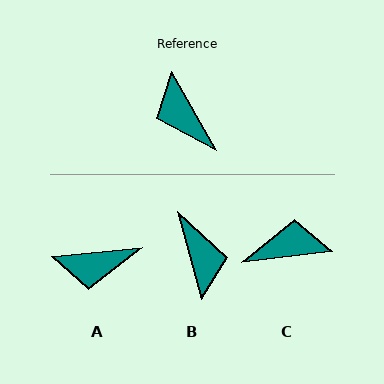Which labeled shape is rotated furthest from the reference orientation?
B, about 165 degrees away.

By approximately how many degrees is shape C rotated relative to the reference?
Approximately 113 degrees clockwise.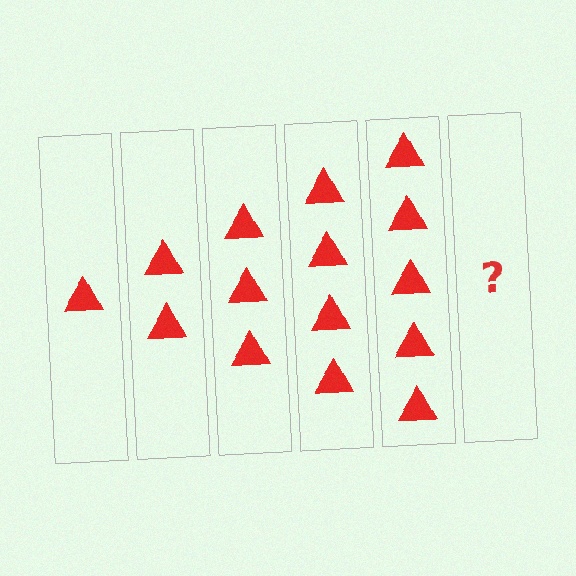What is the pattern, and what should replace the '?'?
The pattern is that each step adds one more triangle. The '?' should be 6 triangles.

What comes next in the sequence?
The next element should be 6 triangles.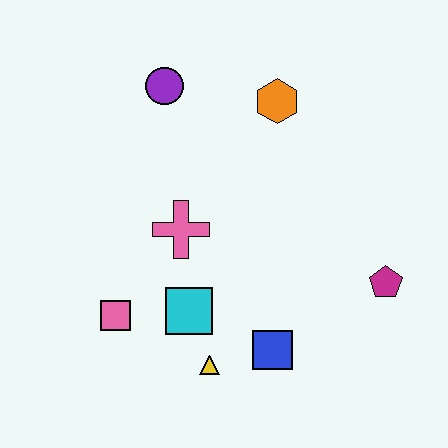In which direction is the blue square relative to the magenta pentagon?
The blue square is to the left of the magenta pentagon.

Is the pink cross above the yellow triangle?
Yes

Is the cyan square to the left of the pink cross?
No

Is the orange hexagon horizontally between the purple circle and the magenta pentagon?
Yes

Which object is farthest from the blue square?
The purple circle is farthest from the blue square.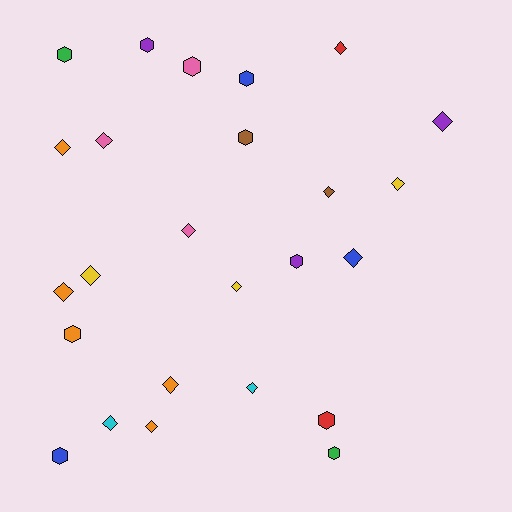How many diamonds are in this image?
There are 15 diamonds.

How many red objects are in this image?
There are 2 red objects.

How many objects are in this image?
There are 25 objects.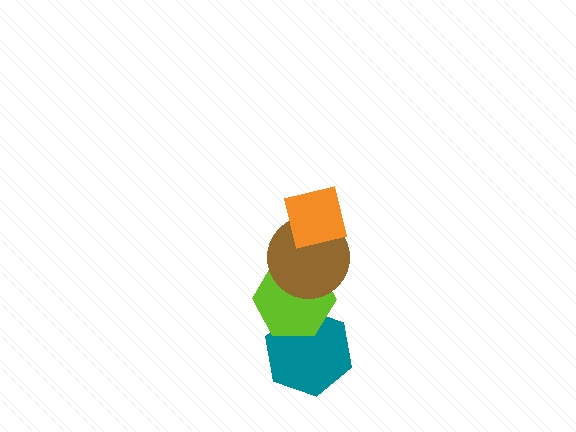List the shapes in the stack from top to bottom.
From top to bottom: the orange square, the brown circle, the lime hexagon, the teal hexagon.